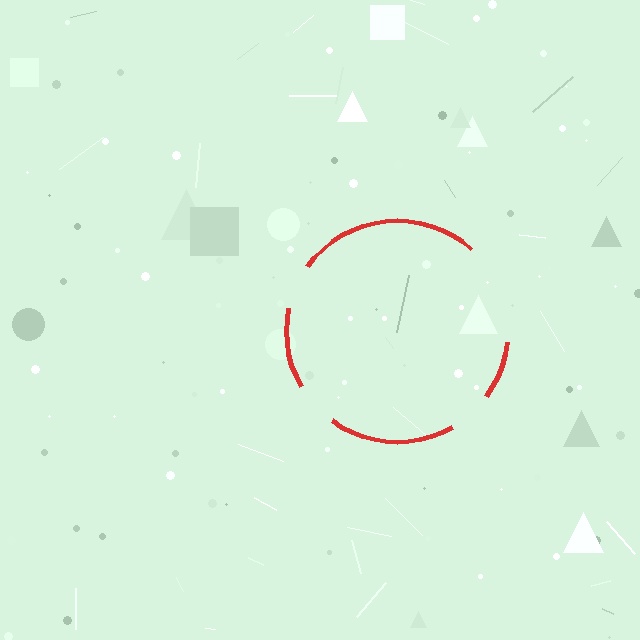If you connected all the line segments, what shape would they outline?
They would outline a circle.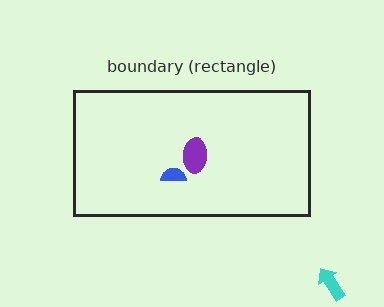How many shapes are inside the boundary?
2 inside, 1 outside.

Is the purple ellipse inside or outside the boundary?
Inside.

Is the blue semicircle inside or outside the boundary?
Inside.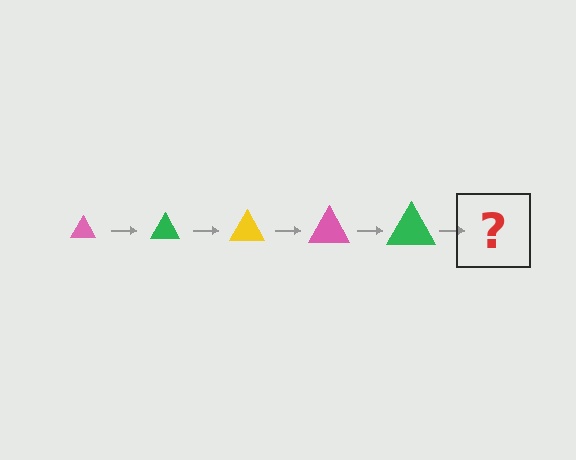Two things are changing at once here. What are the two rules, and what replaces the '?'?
The two rules are that the triangle grows larger each step and the color cycles through pink, green, and yellow. The '?' should be a yellow triangle, larger than the previous one.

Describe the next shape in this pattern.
It should be a yellow triangle, larger than the previous one.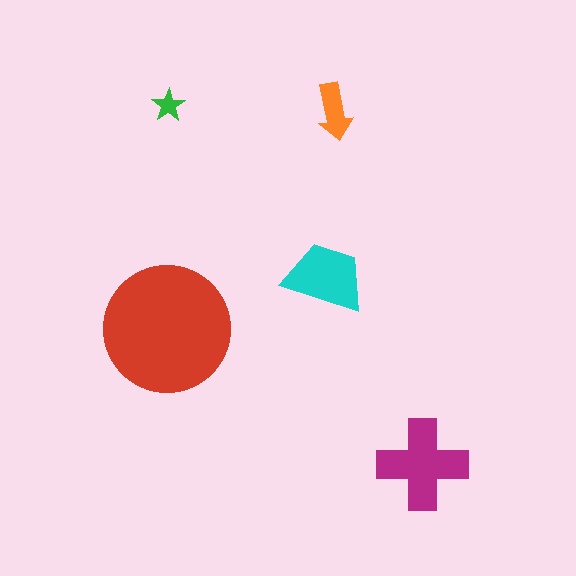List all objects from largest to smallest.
The red circle, the magenta cross, the cyan trapezoid, the orange arrow, the green star.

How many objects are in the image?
There are 5 objects in the image.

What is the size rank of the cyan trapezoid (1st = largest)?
3rd.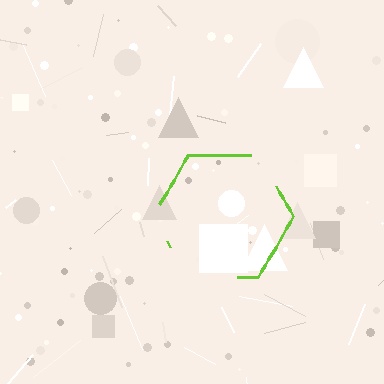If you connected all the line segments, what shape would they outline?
They would outline a hexagon.